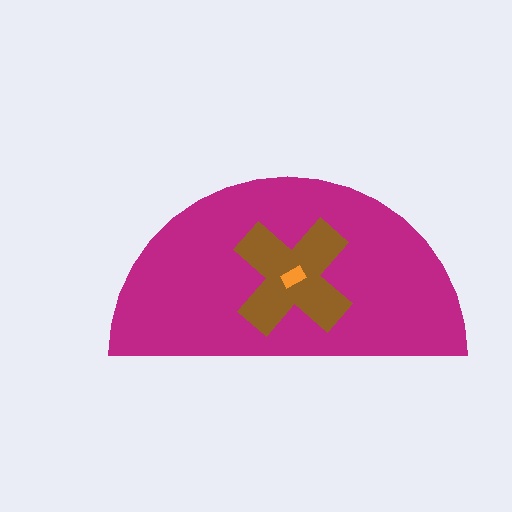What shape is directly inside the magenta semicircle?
The brown cross.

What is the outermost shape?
The magenta semicircle.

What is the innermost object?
The orange rectangle.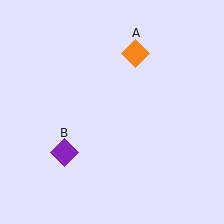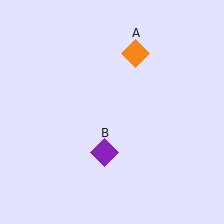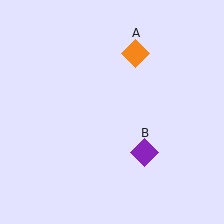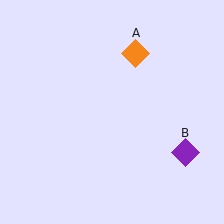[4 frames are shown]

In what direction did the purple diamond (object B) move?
The purple diamond (object B) moved right.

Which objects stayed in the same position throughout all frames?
Orange diamond (object A) remained stationary.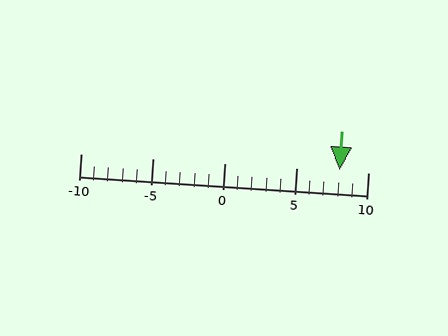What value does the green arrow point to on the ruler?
The green arrow points to approximately 8.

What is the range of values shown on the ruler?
The ruler shows values from -10 to 10.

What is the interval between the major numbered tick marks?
The major tick marks are spaced 5 units apart.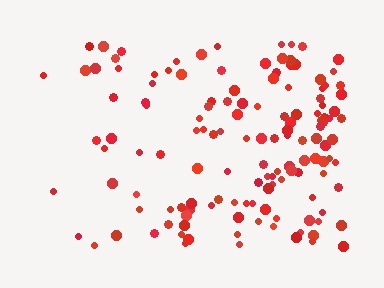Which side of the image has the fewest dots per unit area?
The left.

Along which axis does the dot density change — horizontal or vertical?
Horizontal.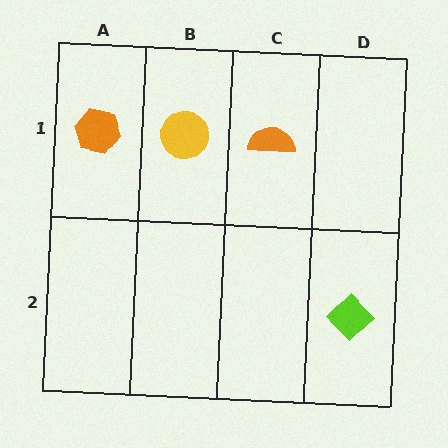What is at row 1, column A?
An orange hexagon.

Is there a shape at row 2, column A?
No, that cell is empty.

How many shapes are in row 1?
3 shapes.